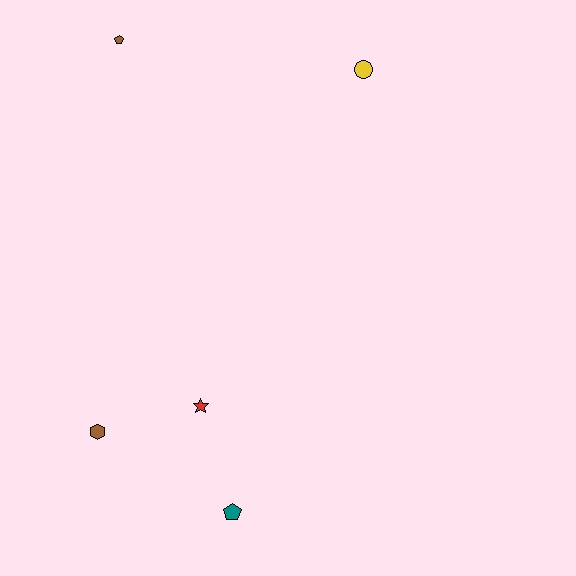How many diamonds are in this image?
There are no diamonds.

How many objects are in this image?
There are 5 objects.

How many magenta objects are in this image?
There are no magenta objects.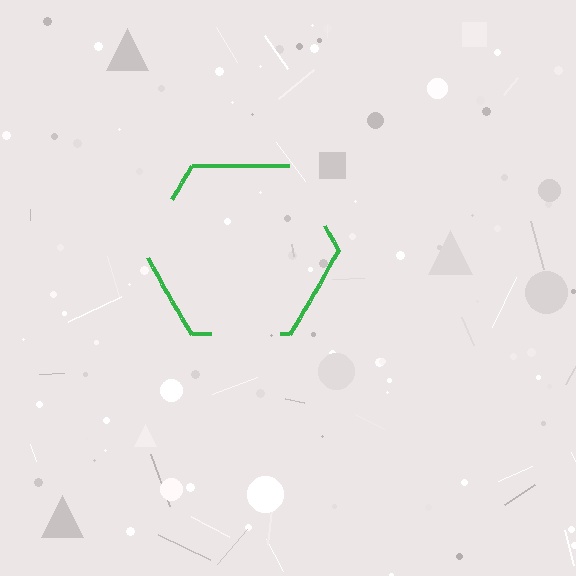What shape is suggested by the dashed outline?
The dashed outline suggests a hexagon.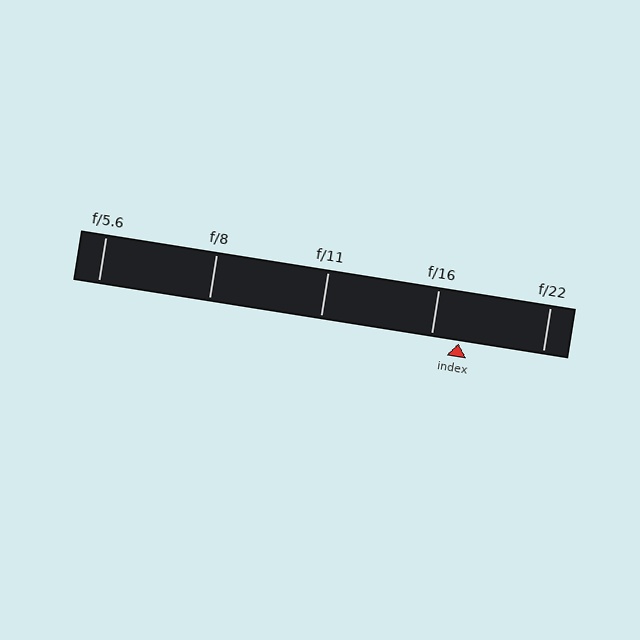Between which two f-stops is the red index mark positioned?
The index mark is between f/16 and f/22.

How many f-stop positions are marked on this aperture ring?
There are 5 f-stop positions marked.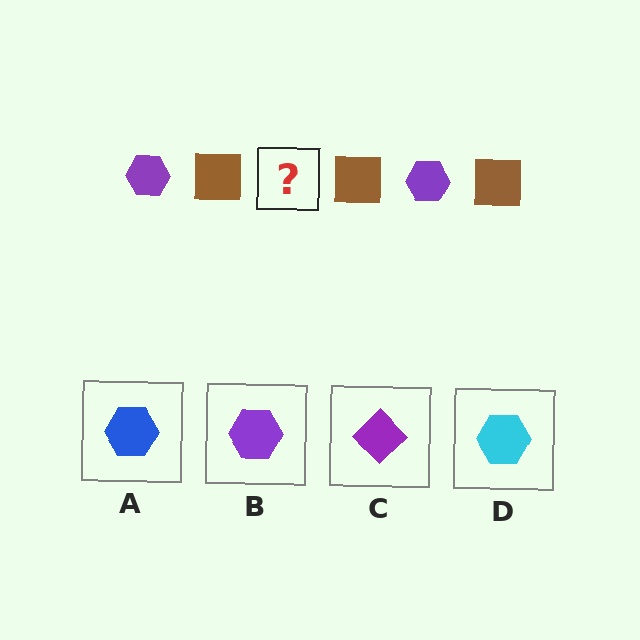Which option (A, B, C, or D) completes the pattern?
B.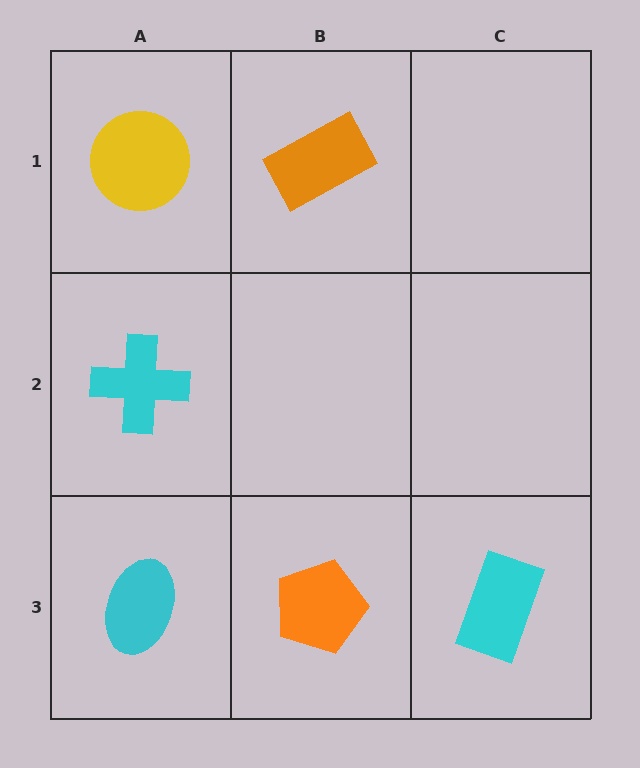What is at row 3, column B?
An orange pentagon.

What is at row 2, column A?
A cyan cross.